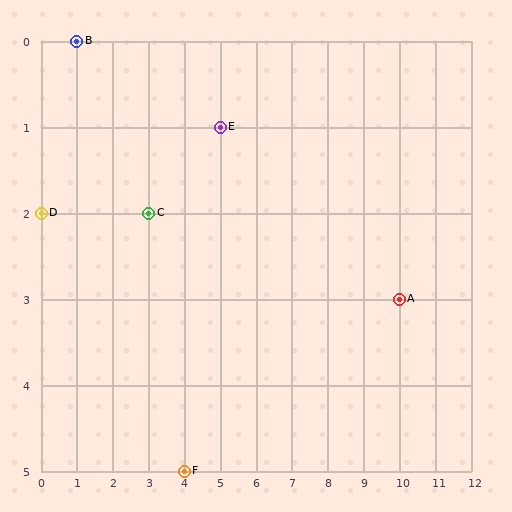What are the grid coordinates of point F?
Point F is at grid coordinates (4, 5).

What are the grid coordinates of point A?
Point A is at grid coordinates (10, 3).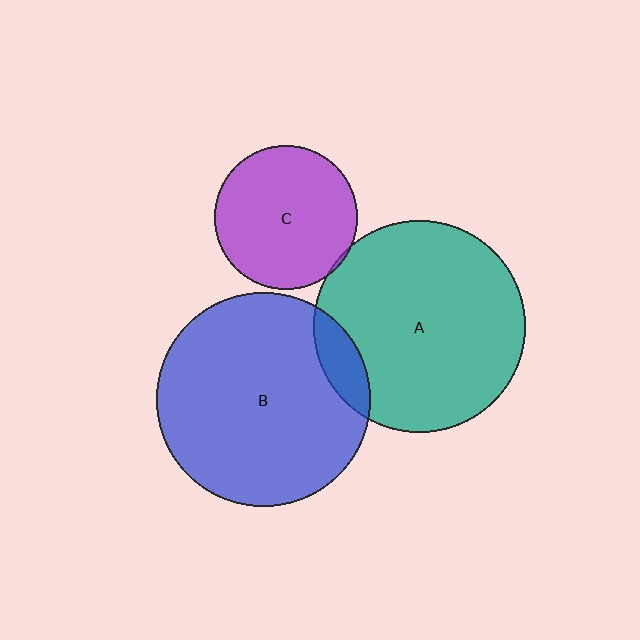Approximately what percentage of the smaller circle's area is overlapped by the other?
Approximately 10%.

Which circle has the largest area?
Circle B (blue).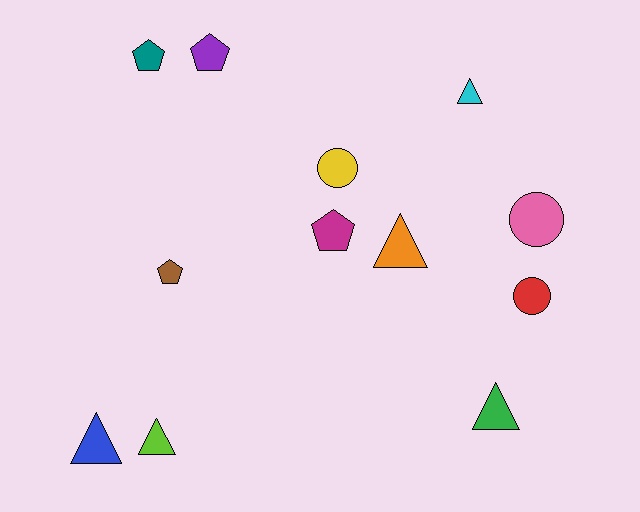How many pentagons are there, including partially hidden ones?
There are 4 pentagons.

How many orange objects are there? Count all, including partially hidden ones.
There is 1 orange object.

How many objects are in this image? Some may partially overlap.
There are 12 objects.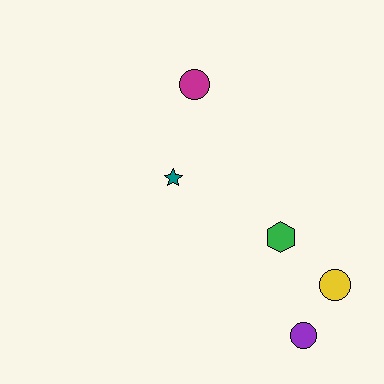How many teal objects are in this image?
There is 1 teal object.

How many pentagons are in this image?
There are no pentagons.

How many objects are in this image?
There are 5 objects.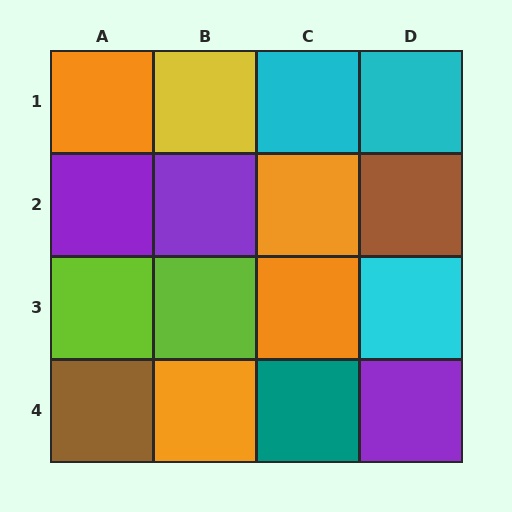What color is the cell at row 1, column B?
Yellow.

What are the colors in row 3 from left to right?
Lime, lime, orange, cyan.